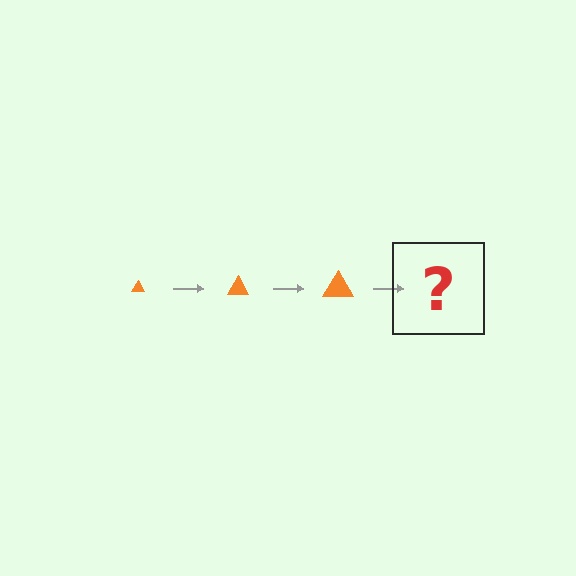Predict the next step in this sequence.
The next step is an orange triangle, larger than the previous one.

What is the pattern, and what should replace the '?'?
The pattern is that the triangle gets progressively larger each step. The '?' should be an orange triangle, larger than the previous one.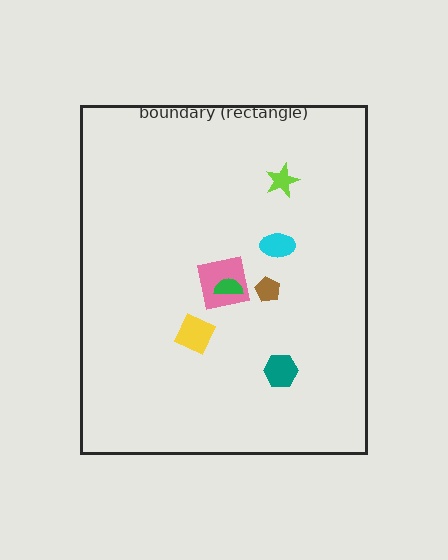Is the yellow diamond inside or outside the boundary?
Inside.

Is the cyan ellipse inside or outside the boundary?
Inside.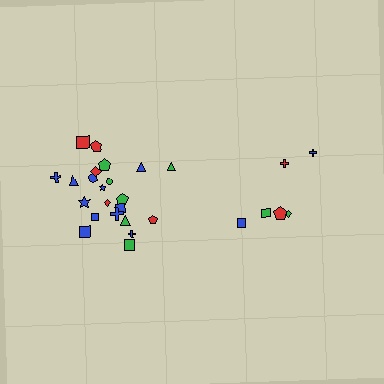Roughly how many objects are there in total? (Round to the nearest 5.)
Roughly 30 objects in total.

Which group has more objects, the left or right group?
The left group.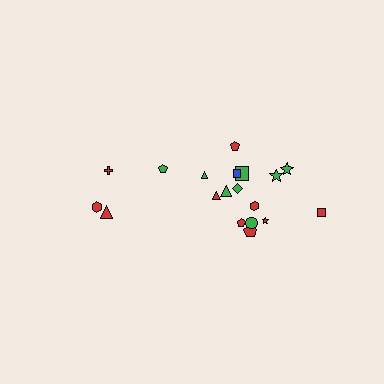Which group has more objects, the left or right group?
The right group.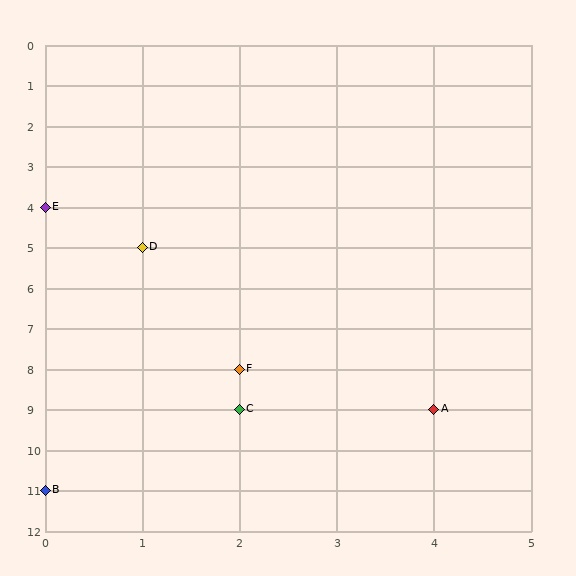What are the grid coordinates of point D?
Point D is at grid coordinates (1, 5).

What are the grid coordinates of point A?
Point A is at grid coordinates (4, 9).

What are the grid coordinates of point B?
Point B is at grid coordinates (0, 11).